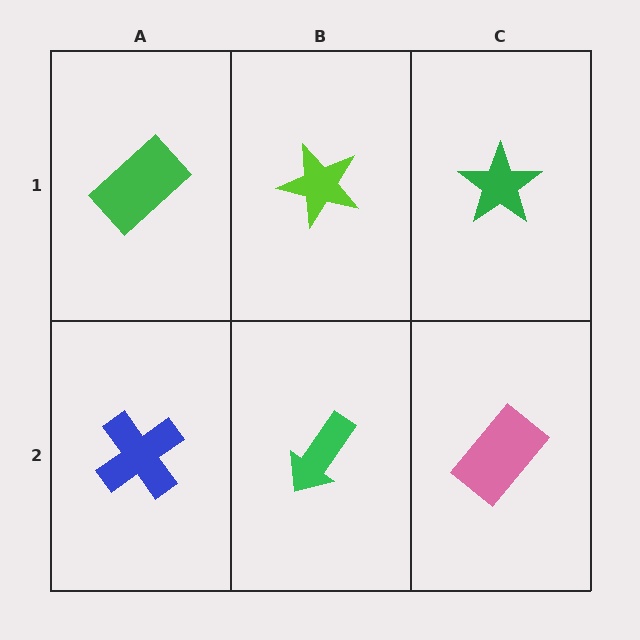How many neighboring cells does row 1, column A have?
2.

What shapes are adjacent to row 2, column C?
A green star (row 1, column C), a green arrow (row 2, column B).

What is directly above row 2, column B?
A lime star.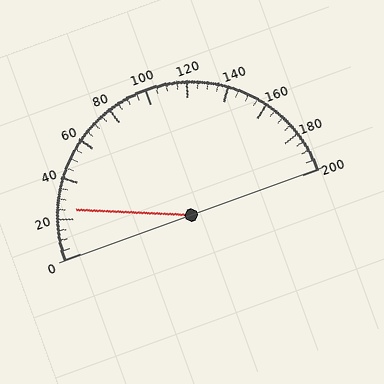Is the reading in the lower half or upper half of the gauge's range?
The reading is in the lower half of the range (0 to 200).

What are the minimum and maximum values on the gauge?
The gauge ranges from 0 to 200.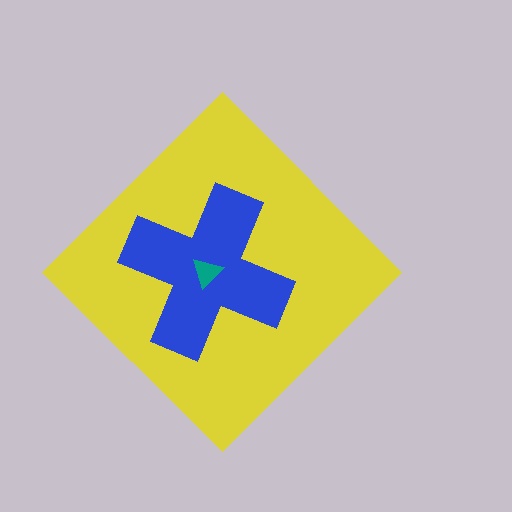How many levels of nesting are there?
3.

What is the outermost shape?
The yellow diamond.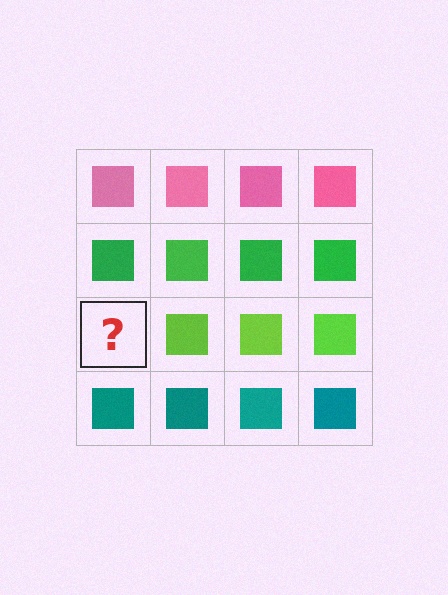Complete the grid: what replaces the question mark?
The question mark should be replaced with a lime square.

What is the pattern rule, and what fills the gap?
The rule is that each row has a consistent color. The gap should be filled with a lime square.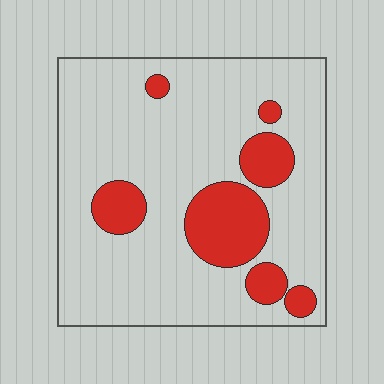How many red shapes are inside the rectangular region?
7.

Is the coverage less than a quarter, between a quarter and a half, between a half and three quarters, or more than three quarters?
Less than a quarter.